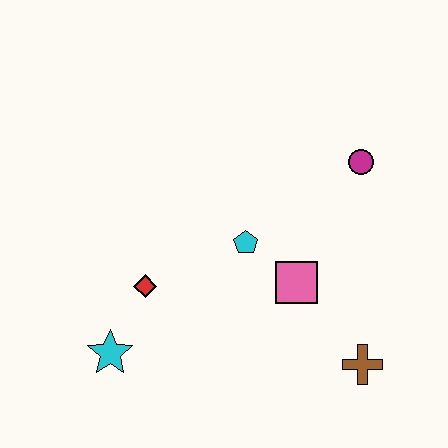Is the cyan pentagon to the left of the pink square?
Yes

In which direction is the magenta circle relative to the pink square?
The magenta circle is above the pink square.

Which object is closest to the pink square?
The cyan pentagon is closest to the pink square.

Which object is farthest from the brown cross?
The cyan star is farthest from the brown cross.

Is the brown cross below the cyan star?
Yes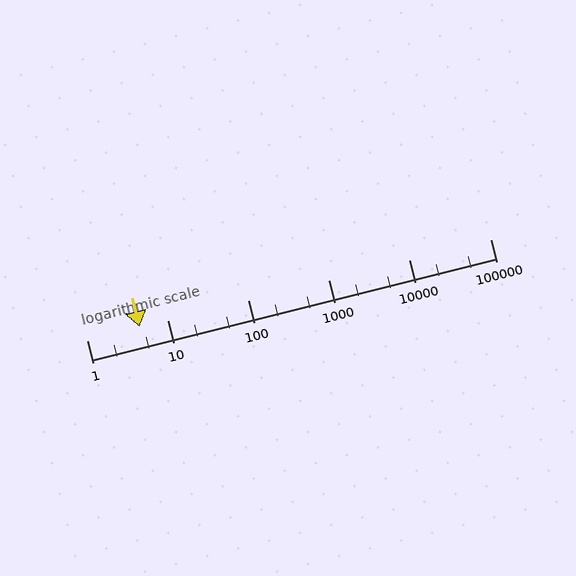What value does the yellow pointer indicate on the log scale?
The pointer indicates approximately 4.5.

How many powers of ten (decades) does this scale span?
The scale spans 5 decades, from 1 to 100000.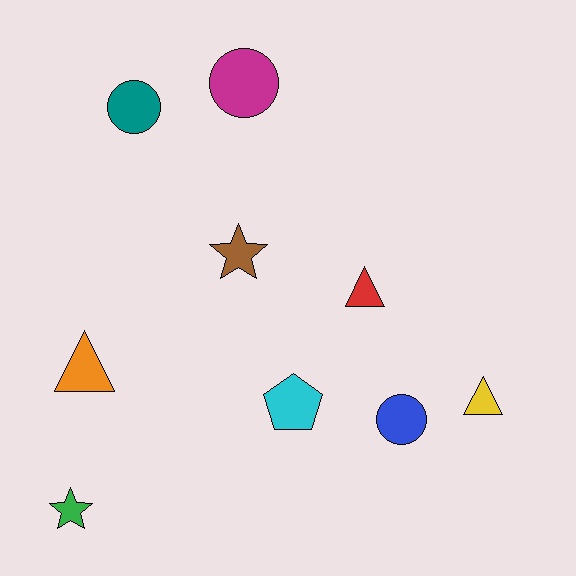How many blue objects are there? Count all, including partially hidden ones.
There is 1 blue object.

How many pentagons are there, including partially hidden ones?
There is 1 pentagon.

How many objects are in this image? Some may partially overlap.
There are 9 objects.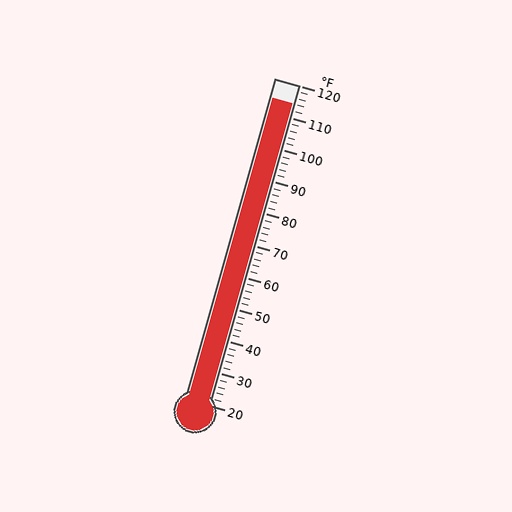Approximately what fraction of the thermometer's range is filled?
The thermometer is filled to approximately 95% of its range.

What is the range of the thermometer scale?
The thermometer scale ranges from 20°F to 120°F.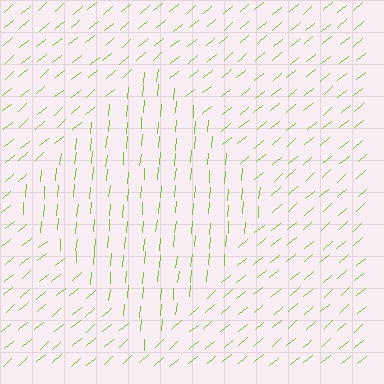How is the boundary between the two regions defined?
The boundary is defined purely by a change in line orientation (approximately 45 degrees difference). All lines are the same color and thickness.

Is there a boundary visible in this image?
Yes, there is a texture boundary formed by a change in line orientation.